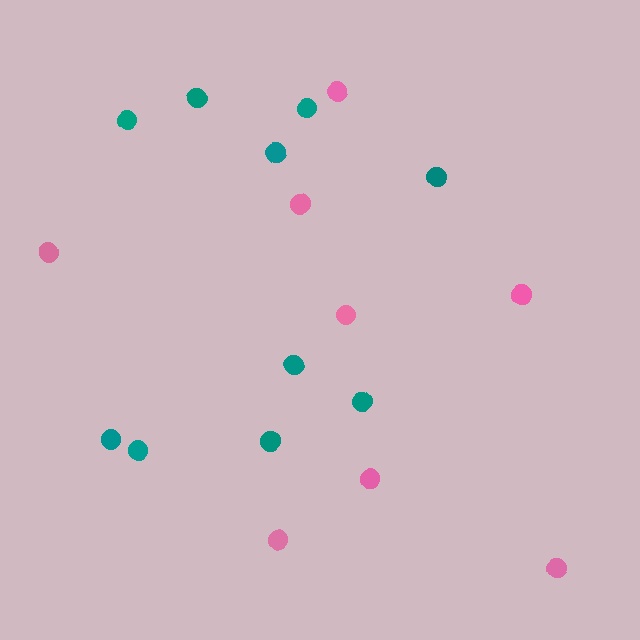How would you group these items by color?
There are 2 groups: one group of pink circles (8) and one group of teal circles (10).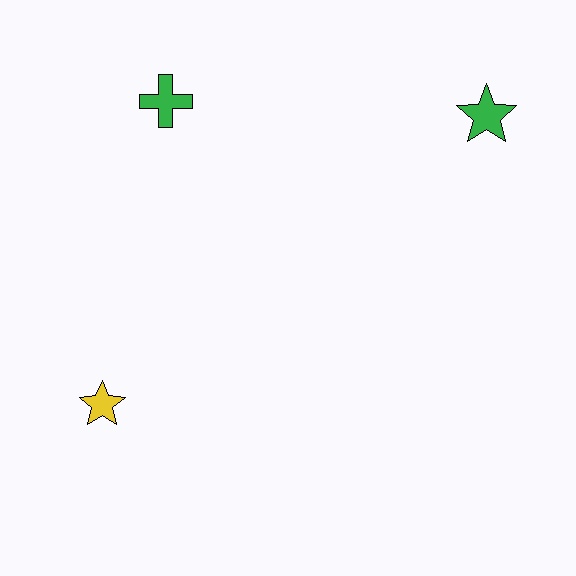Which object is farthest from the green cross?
The green star is farthest from the green cross.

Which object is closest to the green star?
The green cross is closest to the green star.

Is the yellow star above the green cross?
No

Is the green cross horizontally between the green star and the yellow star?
Yes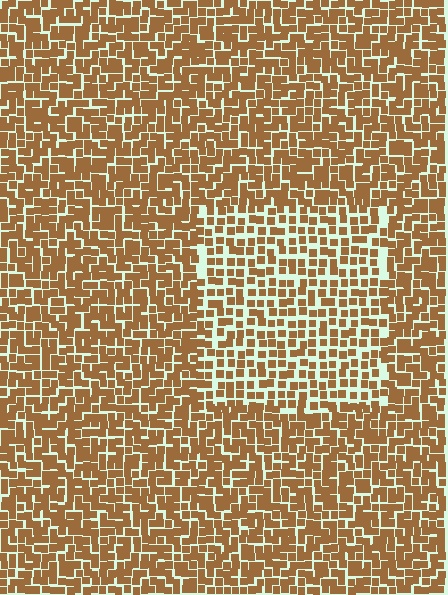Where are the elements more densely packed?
The elements are more densely packed outside the rectangle boundary.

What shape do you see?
I see a rectangle.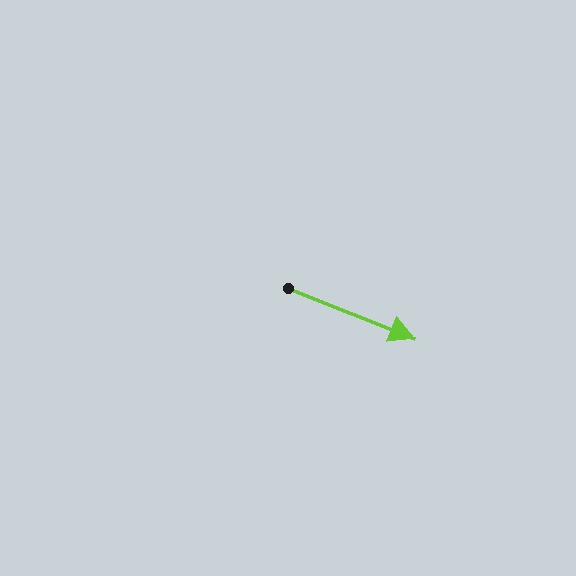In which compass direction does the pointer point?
East.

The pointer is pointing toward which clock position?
Roughly 4 o'clock.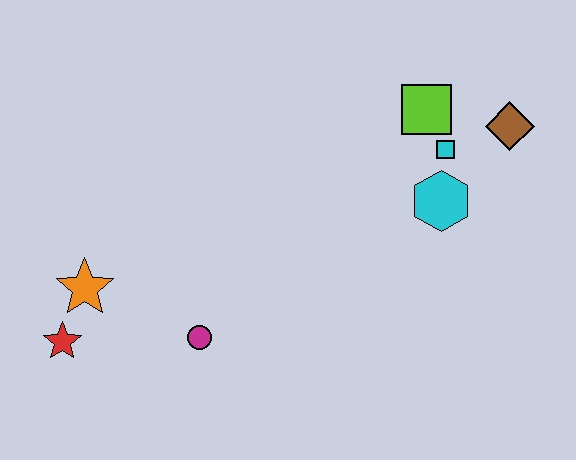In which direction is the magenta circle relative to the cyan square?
The magenta circle is to the left of the cyan square.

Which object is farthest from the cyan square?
The red star is farthest from the cyan square.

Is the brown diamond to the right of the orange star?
Yes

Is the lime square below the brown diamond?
No